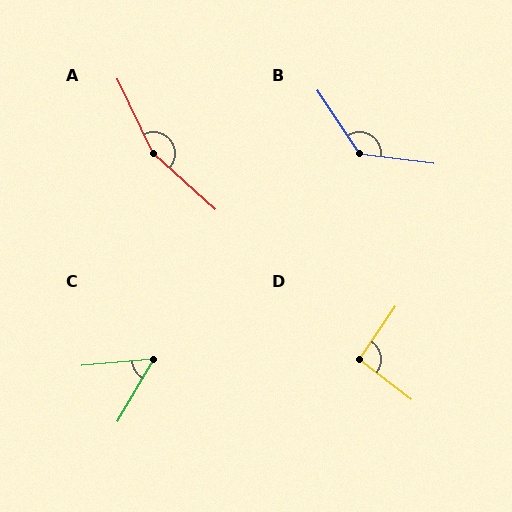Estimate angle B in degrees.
Approximately 131 degrees.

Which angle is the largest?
A, at approximately 157 degrees.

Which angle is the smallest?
C, at approximately 55 degrees.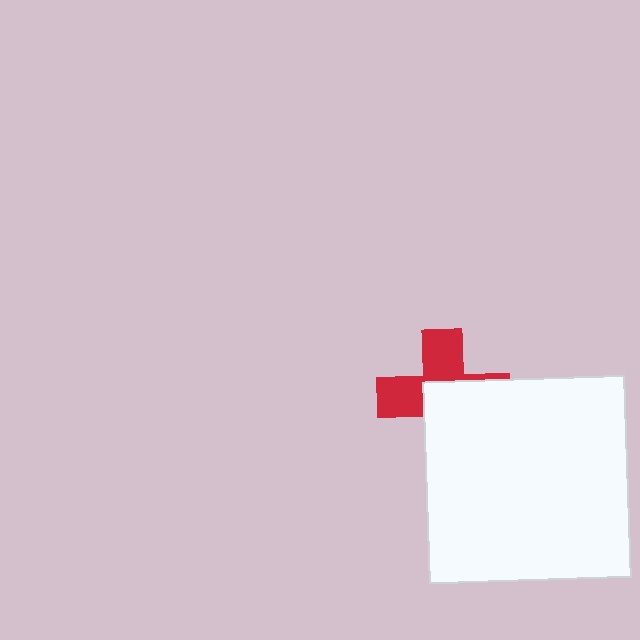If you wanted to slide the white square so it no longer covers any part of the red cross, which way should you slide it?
Slide it toward the lower-right — that is the most direct way to separate the two shapes.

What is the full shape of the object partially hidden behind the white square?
The partially hidden object is a red cross.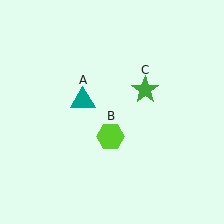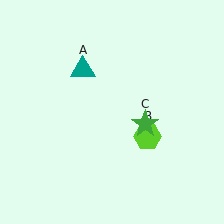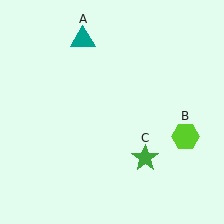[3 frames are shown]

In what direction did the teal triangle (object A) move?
The teal triangle (object A) moved up.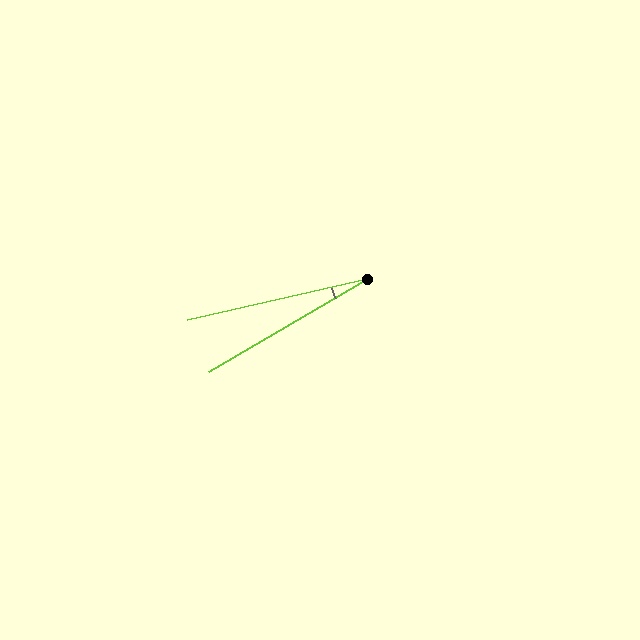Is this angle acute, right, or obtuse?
It is acute.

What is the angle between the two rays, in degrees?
Approximately 17 degrees.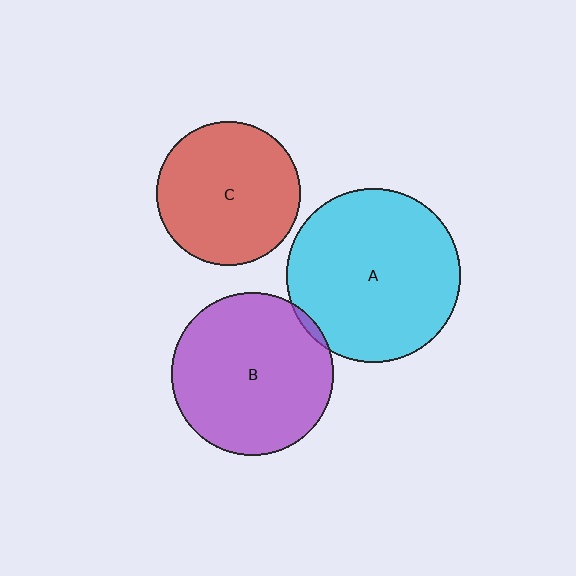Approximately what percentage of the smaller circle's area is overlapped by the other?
Approximately 5%.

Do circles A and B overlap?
Yes.